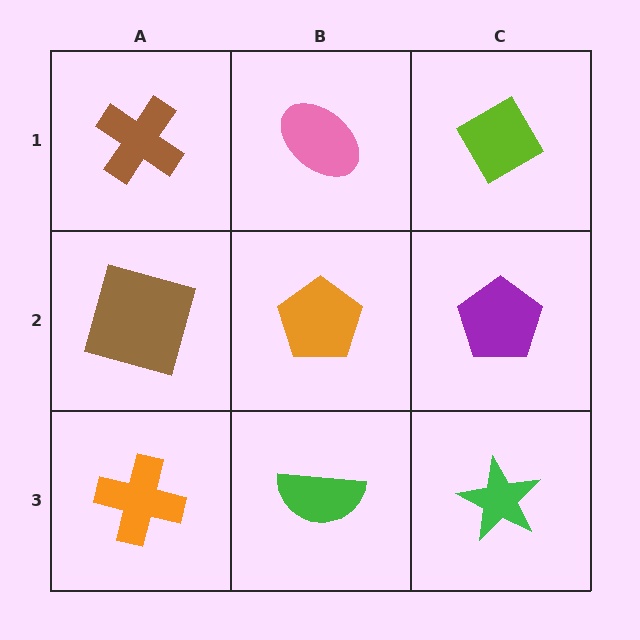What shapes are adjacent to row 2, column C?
A lime diamond (row 1, column C), a green star (row 3, column C), an orange pentagon (row 2, column B).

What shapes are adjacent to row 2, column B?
A pink ellipse (row 1, column B), a green semicircle (row 3, column B), a brown square (row 2, column A), a purple pentagon (row 2, column C).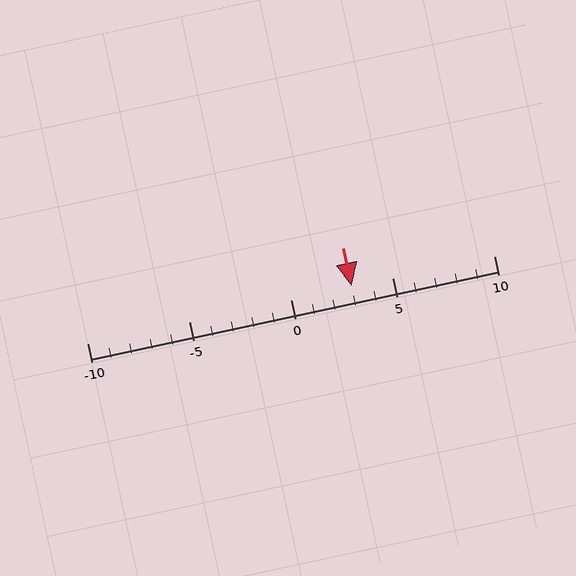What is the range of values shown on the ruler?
The ruler shows values from -10 to 10.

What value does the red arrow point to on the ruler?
The red arrow points to approximately 3.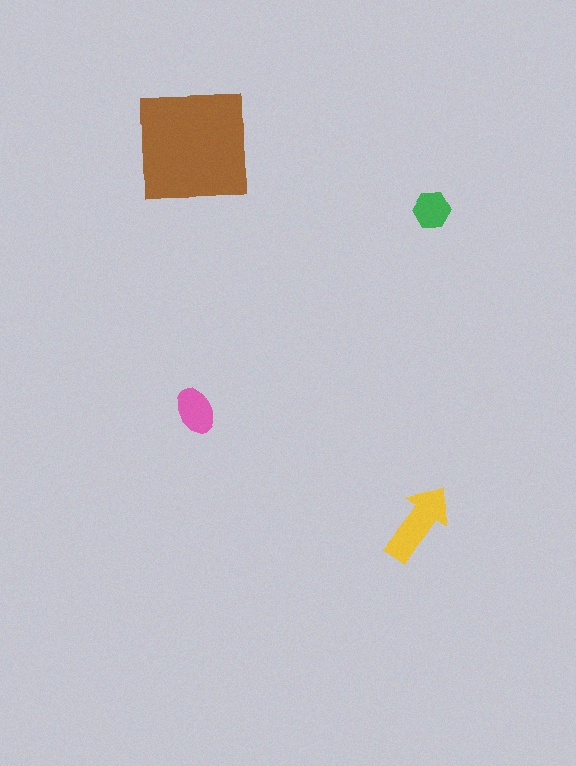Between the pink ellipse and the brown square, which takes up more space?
The brown square.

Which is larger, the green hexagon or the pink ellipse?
The pink ellipse.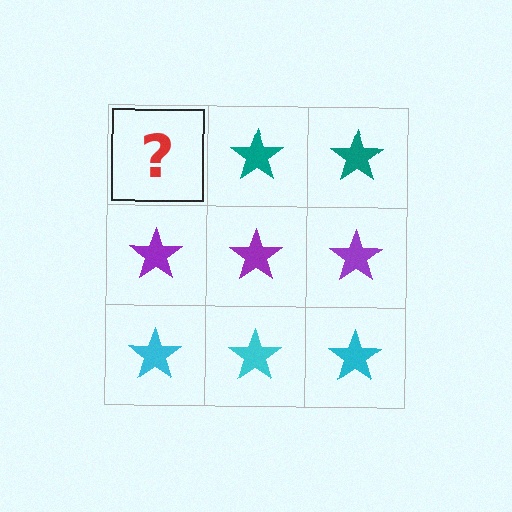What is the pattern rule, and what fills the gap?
The rule is that each row has a consistent color. The gap should be filled with a teal star.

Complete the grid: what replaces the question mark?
The question mark should be replaced with a teal star.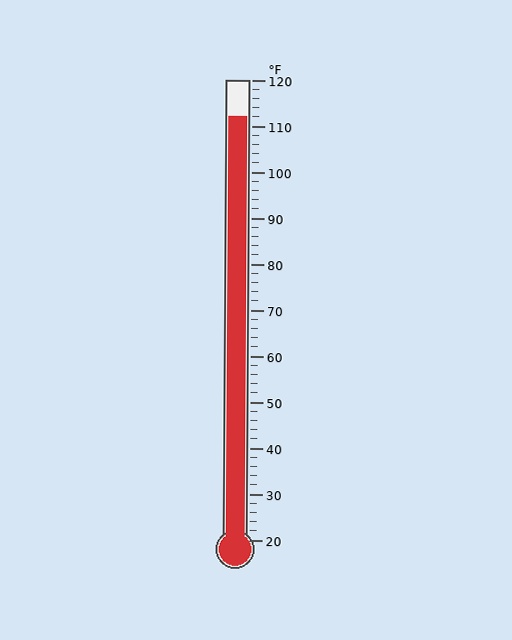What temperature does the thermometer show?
The thermometer shows approximately 112°F.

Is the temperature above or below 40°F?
The temperature is above 40°F.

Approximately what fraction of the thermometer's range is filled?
The thermometer is filled to approximately 90% of its range.